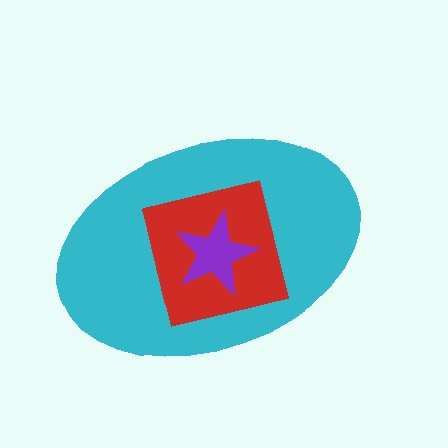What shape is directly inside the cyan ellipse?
The red square.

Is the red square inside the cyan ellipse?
Yes.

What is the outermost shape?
The cyan ellipse.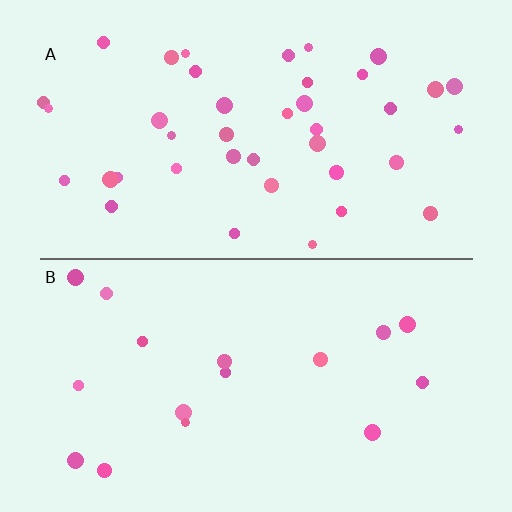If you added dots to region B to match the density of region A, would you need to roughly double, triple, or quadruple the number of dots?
Approximately double.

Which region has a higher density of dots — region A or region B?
A (the top).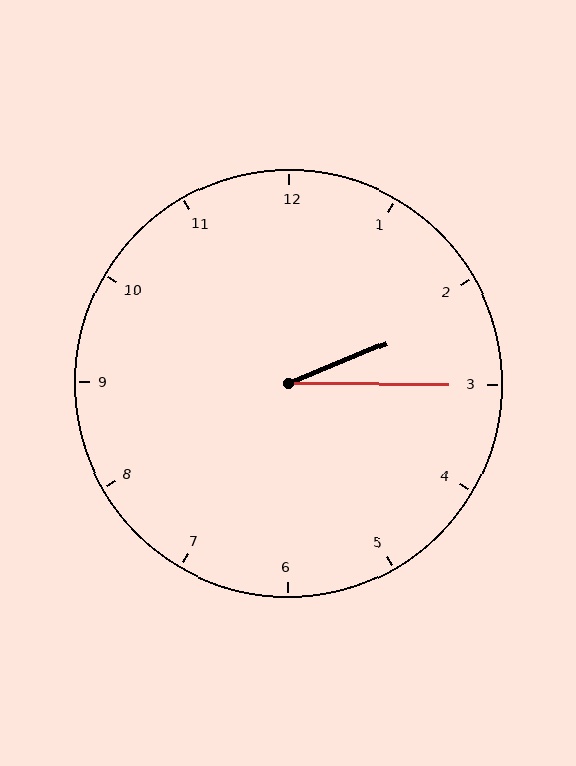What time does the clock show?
2:15.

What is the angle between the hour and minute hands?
Approximately 22 degrees.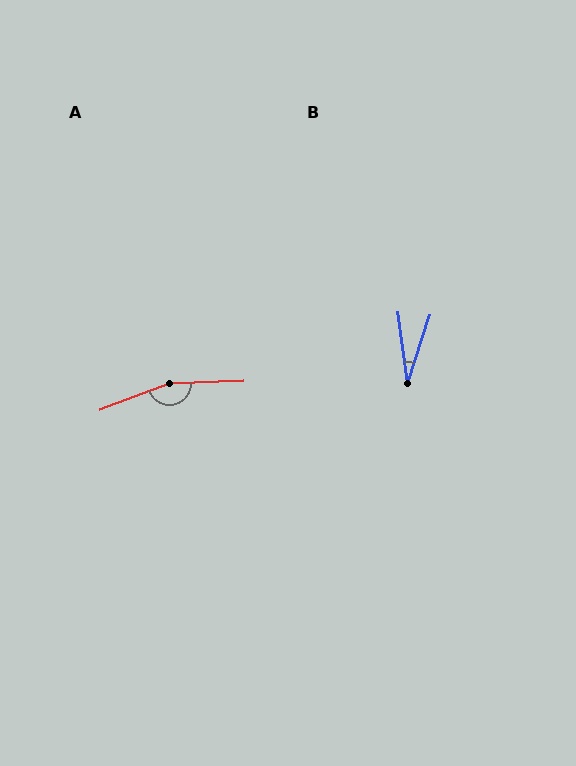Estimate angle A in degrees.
Approximately 161 degrees.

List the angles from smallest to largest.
B (26°), A (161°).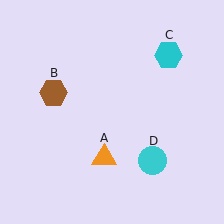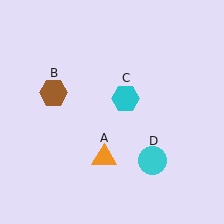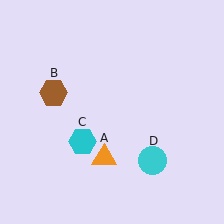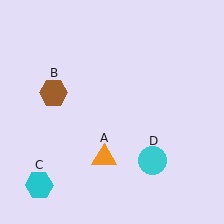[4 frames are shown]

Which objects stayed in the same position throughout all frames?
Orange triangle (object A) and brown hexagon (object B) and cyan circle (object D) remained stationary.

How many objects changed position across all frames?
1 object changed position: cyan hexagon (object C).